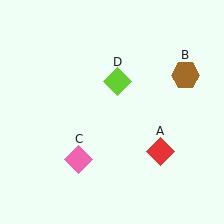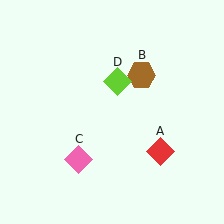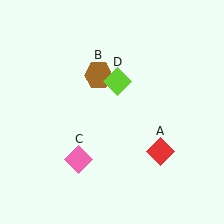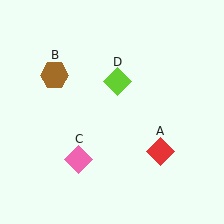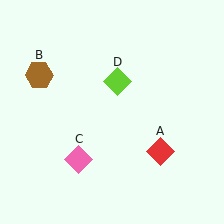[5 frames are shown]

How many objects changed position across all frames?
1 object changed position: brown hexagon (object B).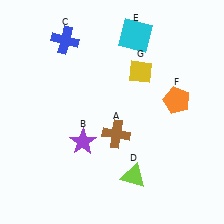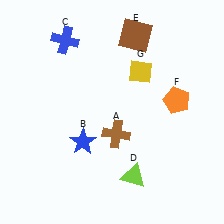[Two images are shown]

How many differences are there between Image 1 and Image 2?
There are 2 differences between the two images.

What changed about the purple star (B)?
In Image 1, B is purple. In Image 2, it changed to blue.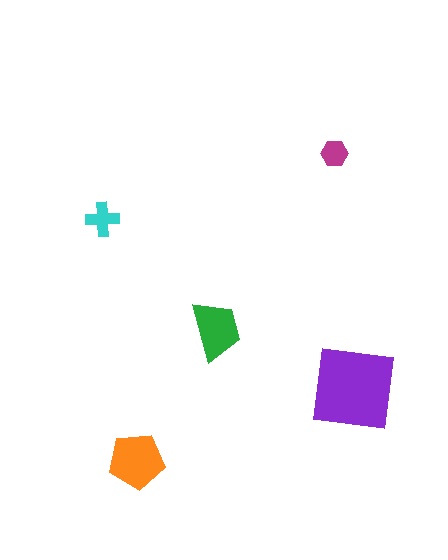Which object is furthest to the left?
The cyan cross is leftmost.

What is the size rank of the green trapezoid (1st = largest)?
3rd.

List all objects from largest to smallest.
The purple square, the orange pentagon, the green trapezoid, the cyan cross, the magenta hexagon.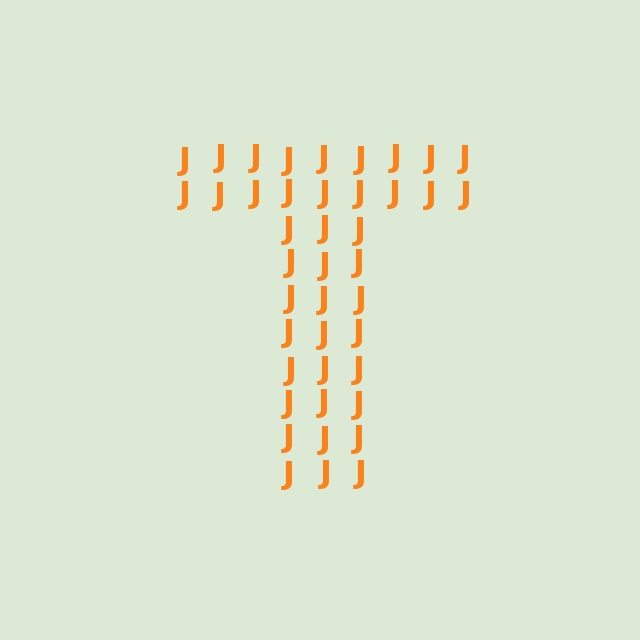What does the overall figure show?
The overall figure shows the letter T.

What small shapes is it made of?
It is made of small letter J's.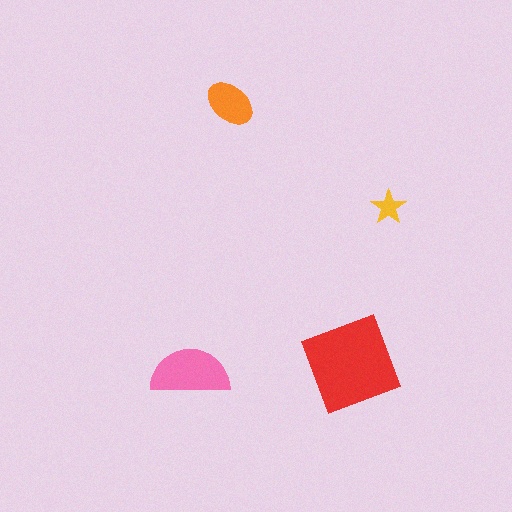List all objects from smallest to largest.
The yellow star, the orange ellipse, the pink semicircle, the red diamond.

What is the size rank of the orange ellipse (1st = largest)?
3rd.